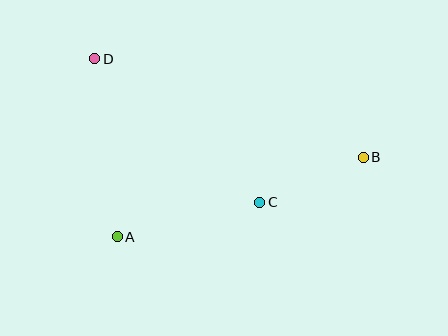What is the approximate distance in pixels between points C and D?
The distance between C and D is approximately 219 pixels.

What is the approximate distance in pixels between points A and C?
The distance between A and C is approximately 147 pixels.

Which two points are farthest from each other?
Points B and D are farthest from each other.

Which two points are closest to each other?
Points B and C are closest to each other.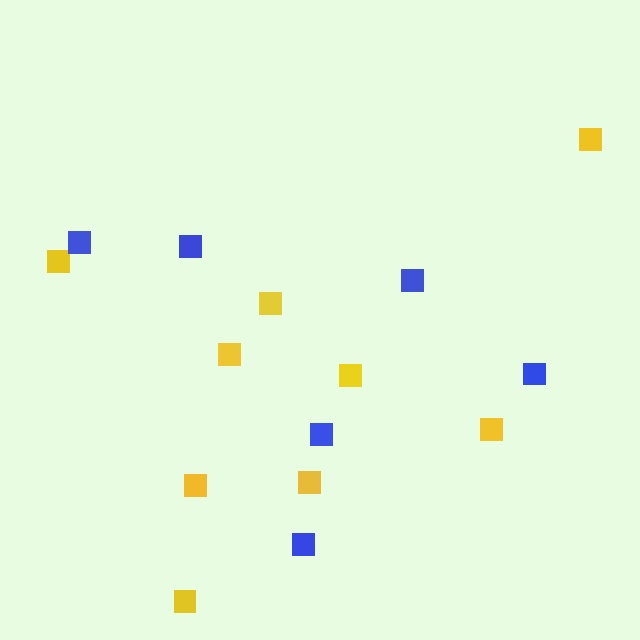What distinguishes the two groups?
There are 2 groups: one group of yellow squares (9) and one group of blue squares (6).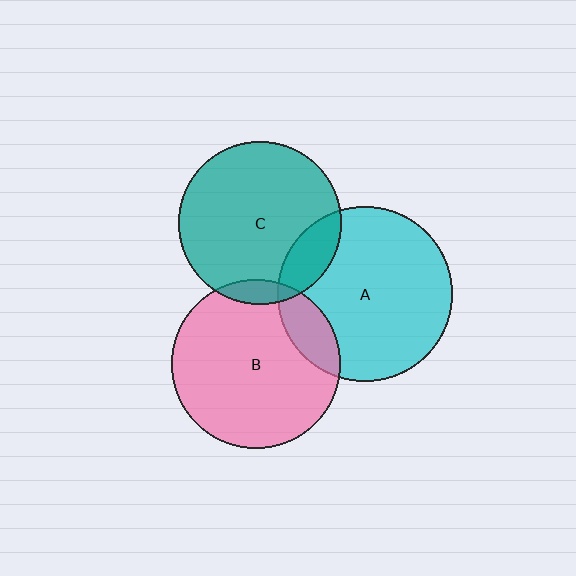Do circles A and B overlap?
Yes.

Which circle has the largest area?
Circle A (cyan).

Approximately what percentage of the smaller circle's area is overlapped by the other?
Approximately 15%.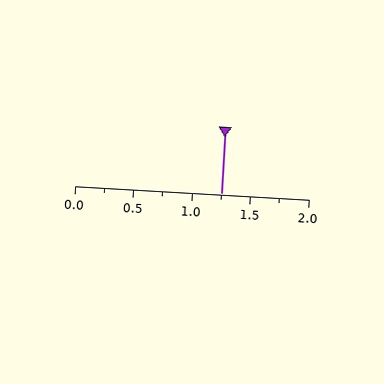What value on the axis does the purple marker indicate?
The marker indicates approximately 1.25.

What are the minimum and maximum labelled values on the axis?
The axis runs from 0.0 to 2.0.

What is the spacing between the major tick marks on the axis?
The major ticks are spaced 0.5 apart.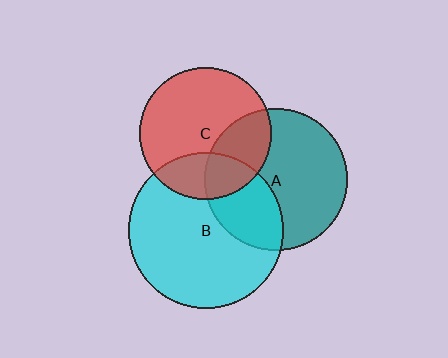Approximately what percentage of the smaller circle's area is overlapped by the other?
Approximately 25%.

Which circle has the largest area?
Circle B (cyan).